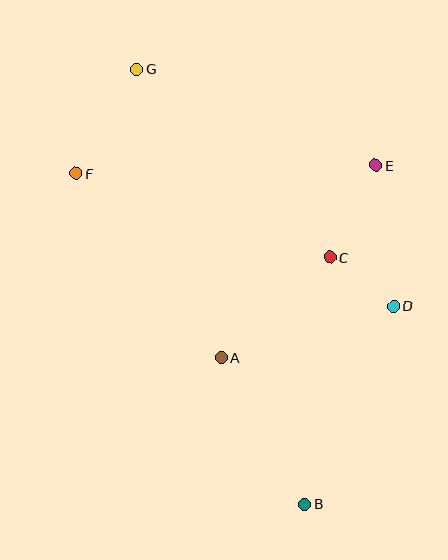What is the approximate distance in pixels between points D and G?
The distance between D and G is approximately 349 pixels.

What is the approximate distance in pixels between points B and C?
The distance between B and C is approximately 248 pixels.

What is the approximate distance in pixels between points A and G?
The distance between A and G is approximately 301 pixels.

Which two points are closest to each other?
Points C and D are closest to each other.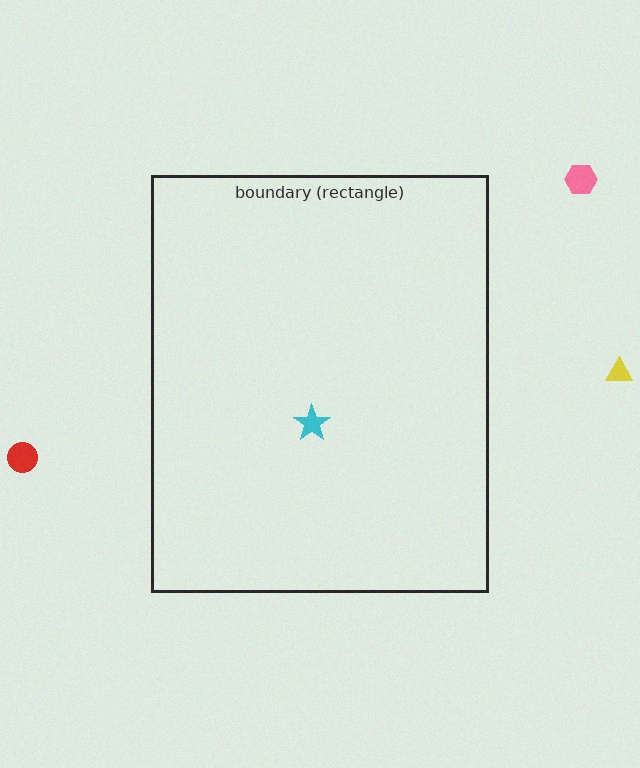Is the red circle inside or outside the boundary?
Outside.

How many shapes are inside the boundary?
1 inside, 3 outside.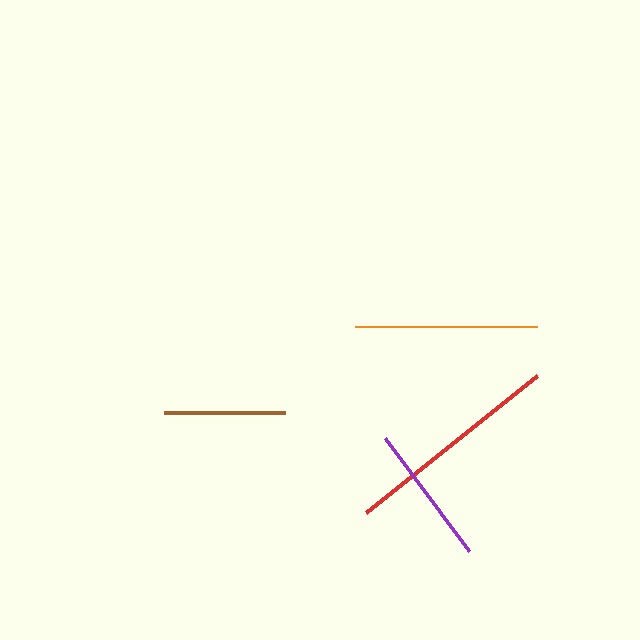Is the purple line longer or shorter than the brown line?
The purple line is longer than the brown line.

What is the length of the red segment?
The red segment is approximately 219 pixels long.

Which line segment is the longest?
The red line is the longest at approximately 219 pixels.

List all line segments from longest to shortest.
From longest to shortest: red, orange, purple, brown.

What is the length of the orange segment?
The orange segment is approximately 183 pixels long.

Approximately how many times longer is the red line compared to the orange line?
The red line is approximately 1.2 times the length of the orange line.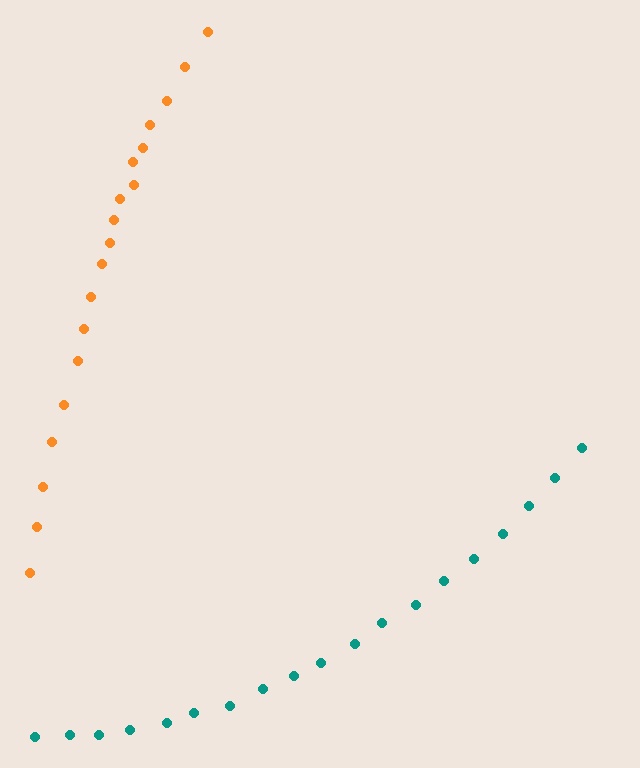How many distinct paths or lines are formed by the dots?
There are 2 distinct paths.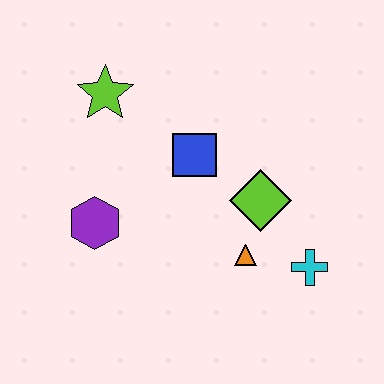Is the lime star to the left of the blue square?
Yes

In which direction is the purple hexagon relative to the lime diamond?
The purple hexagon is to the left of the lime diamond.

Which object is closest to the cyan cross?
The orange triangle is closest to the cyan cross.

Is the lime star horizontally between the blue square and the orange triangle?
No